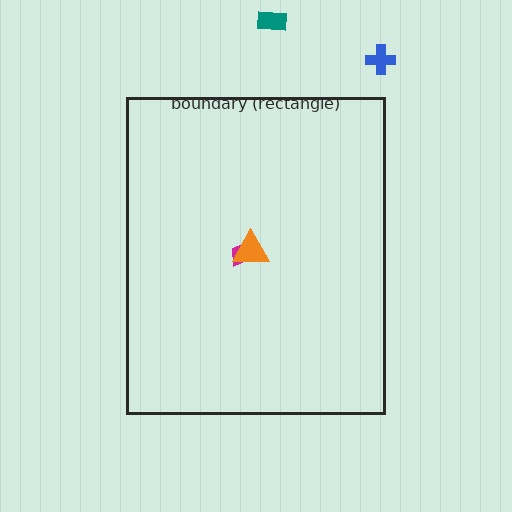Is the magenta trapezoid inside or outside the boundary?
Inside.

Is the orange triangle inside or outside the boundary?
Inside.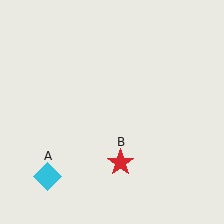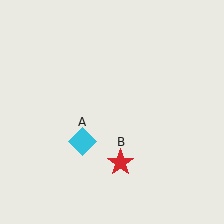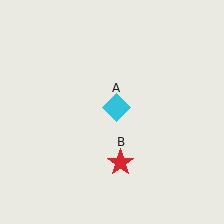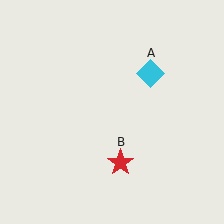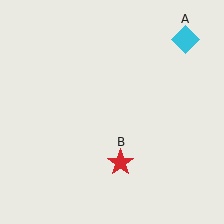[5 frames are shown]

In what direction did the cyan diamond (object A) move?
The cyan diamond (object A) moved up and to the right.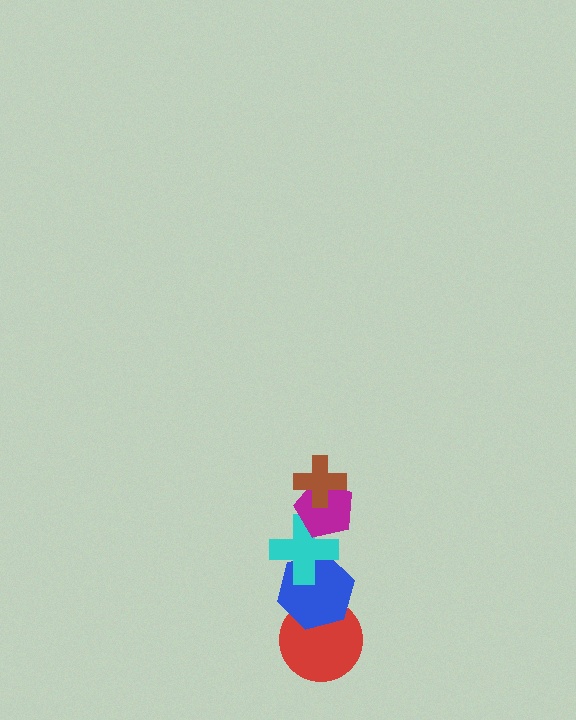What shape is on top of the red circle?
The blue hexagon is on top of the red circle.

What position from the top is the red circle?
The red circle is 5th from the top.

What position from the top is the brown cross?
The brown cross is 1st from the top.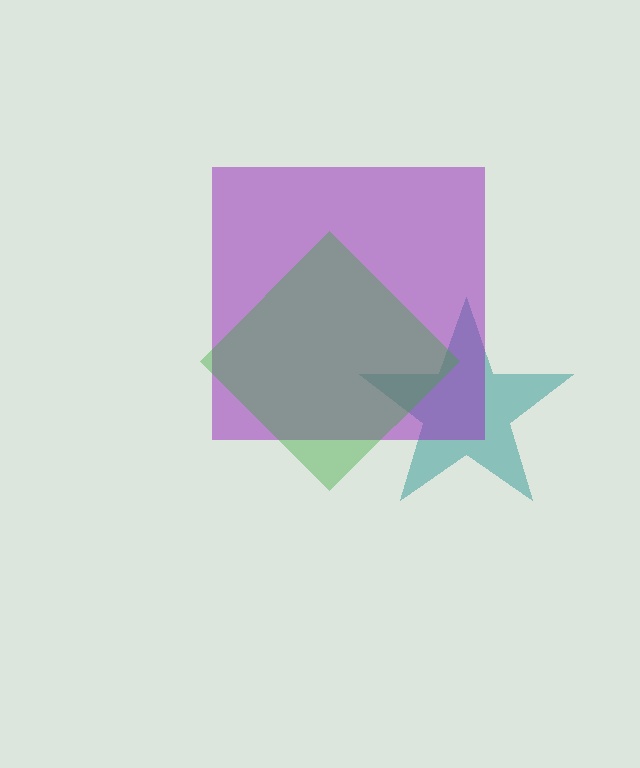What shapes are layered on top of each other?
The layered shapes are: a teal star, a purple square, a green diamond.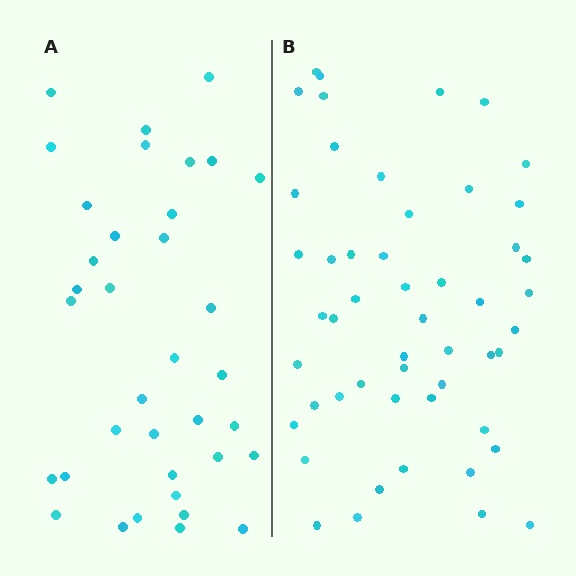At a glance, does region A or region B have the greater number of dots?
Region B (the right region) has more dots.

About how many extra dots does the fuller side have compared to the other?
Region B has approximately 15 more dots than region A.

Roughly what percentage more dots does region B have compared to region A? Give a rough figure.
About 40% more.